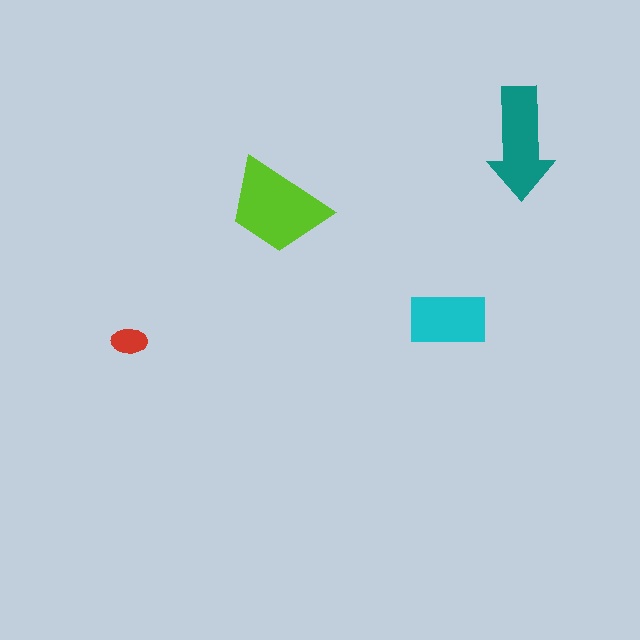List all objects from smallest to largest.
The red ellipse, the cyan rectangle, the teal arrow, the lime trapezoid.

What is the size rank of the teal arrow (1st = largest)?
2nd.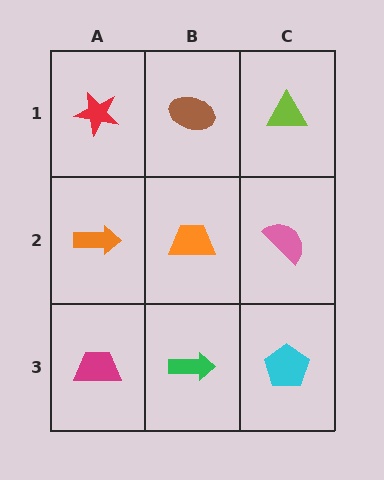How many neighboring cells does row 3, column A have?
2.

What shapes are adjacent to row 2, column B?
A brown ellipse (row 1, column B), a green arrow (row 3, column B), an orange arrow (row 2, column A), a pink semicircle (row 2, column C).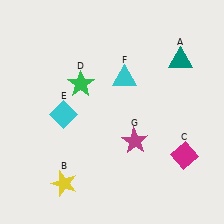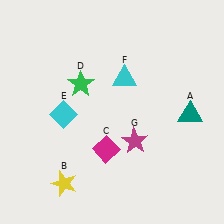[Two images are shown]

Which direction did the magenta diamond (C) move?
The magenta diamond (C) moved left.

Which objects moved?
The objects that moved are: the teal triangle (A), the magenta diamond (C).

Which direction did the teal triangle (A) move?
The teal triangle (A) moved down.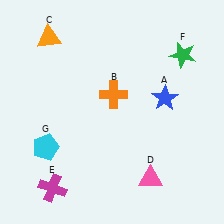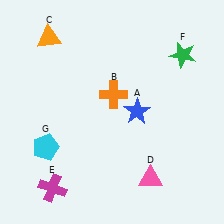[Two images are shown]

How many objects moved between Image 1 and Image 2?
1 object moved between the two images.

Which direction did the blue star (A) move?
The blue star (A) moved left.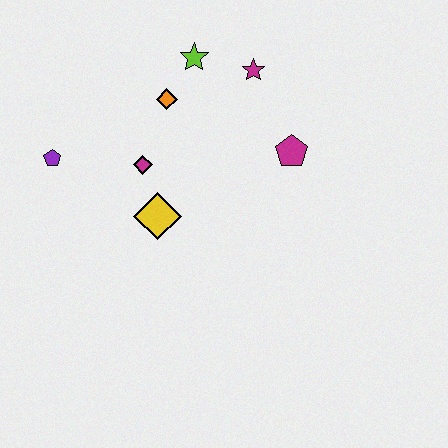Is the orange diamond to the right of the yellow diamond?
Yes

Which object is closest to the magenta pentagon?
The magenta star is closest to the magenta pentagon.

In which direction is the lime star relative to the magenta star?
The lime star is to the left of the magenta star.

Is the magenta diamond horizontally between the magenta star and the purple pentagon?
Yes